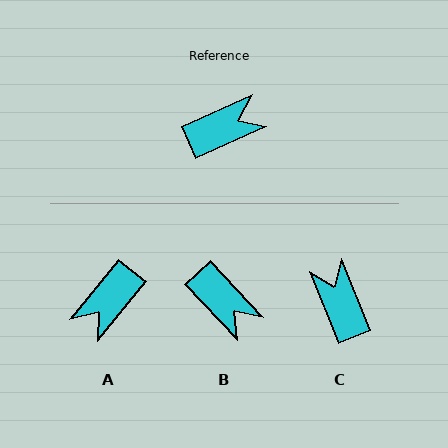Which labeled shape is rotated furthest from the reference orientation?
A, about 154 degrees away.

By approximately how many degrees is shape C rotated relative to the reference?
Approximately 87 degrees counter-clockwise.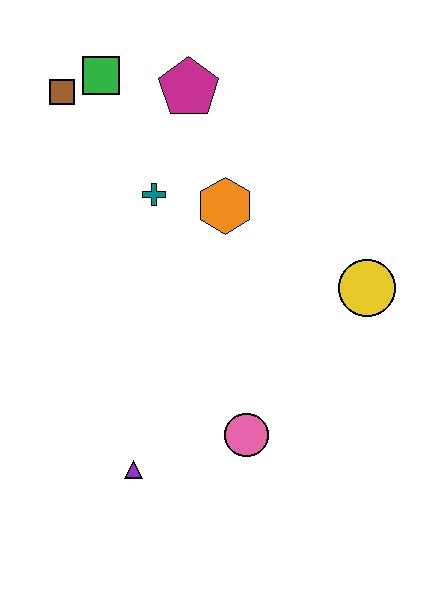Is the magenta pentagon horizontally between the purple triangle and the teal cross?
No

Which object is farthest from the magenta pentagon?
The purple triangle is farthest from the magenta pentagon.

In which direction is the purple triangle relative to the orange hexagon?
The purple triangle is below the orange hexagon.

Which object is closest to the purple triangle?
The pink circle is closest to the purple triangle.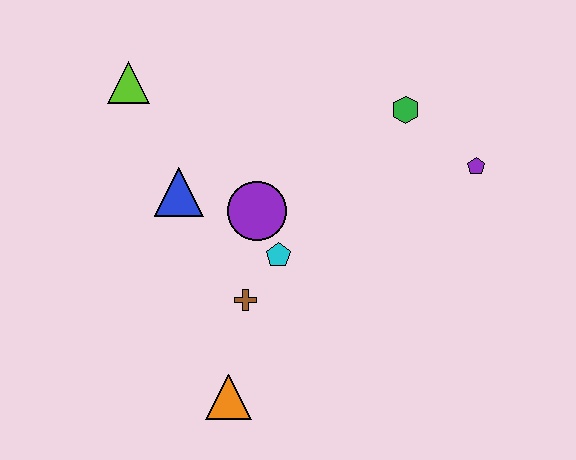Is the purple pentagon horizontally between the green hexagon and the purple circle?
No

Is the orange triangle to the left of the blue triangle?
No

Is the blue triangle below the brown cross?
No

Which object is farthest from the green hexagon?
The orange triangle is farthest from the green hexagon.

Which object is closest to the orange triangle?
The brown cross is closest to the orange triangle.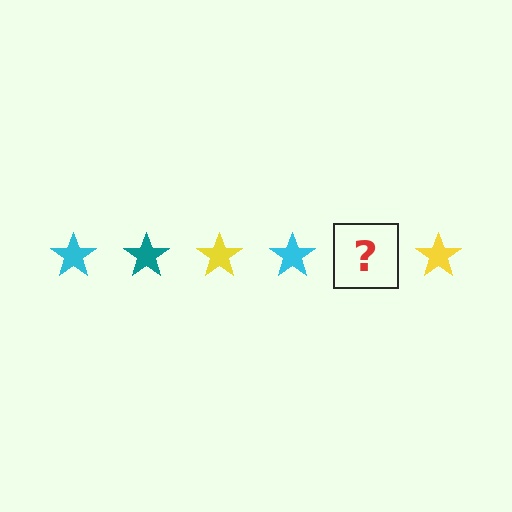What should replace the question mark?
The question mark should be replaced with a teal star.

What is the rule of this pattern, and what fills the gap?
The rule is that the pattern cycles through cyan, teal, yellow stars. The gap should be filled with a teal star.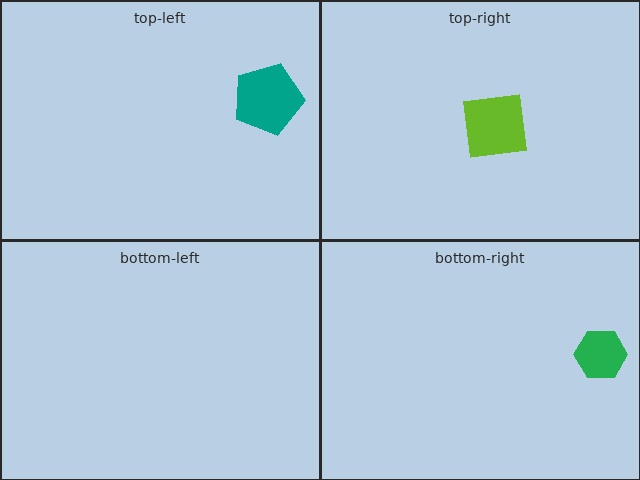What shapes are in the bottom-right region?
The green hexagon.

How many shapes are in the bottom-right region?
1.